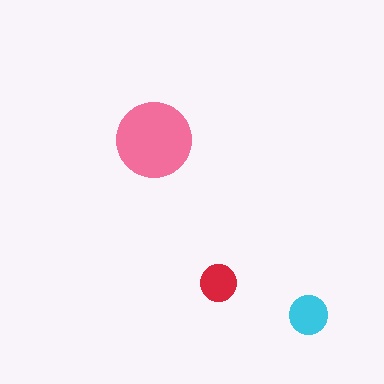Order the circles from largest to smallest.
the pink one, the cyan one, the red one.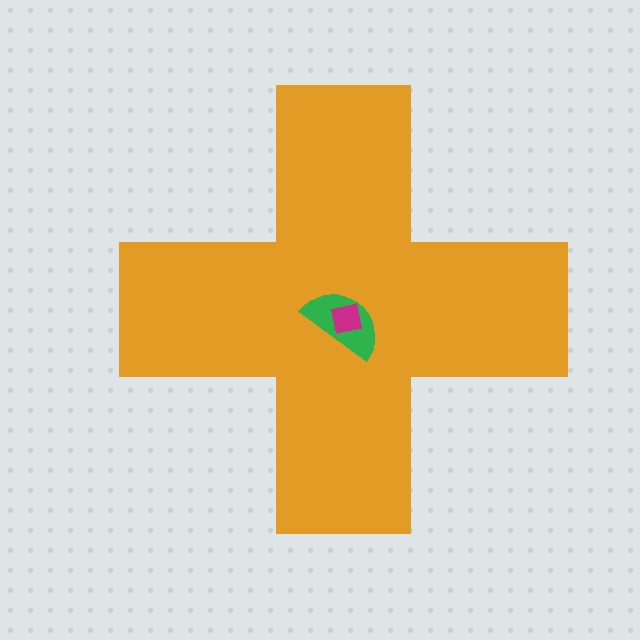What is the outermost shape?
The orange cross.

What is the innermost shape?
The magenta square.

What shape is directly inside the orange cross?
The green semicircle.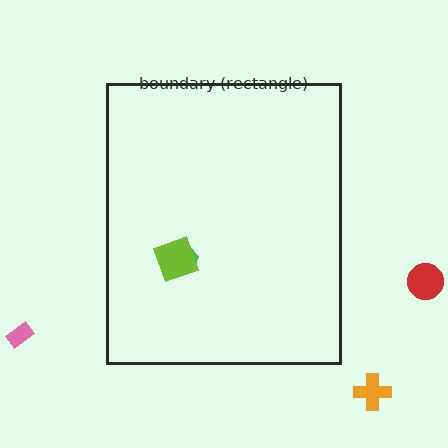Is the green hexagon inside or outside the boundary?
Inside.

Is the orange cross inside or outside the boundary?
Outside.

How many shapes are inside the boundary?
2 inside, 3 outside.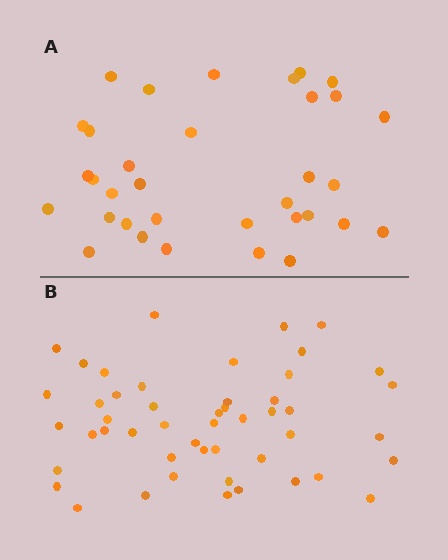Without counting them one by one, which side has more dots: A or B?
Region B (the bottom region) has more dots.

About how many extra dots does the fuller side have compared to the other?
Region B has approximately 15 more dots than region A.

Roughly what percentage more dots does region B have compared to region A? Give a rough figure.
About 45% more.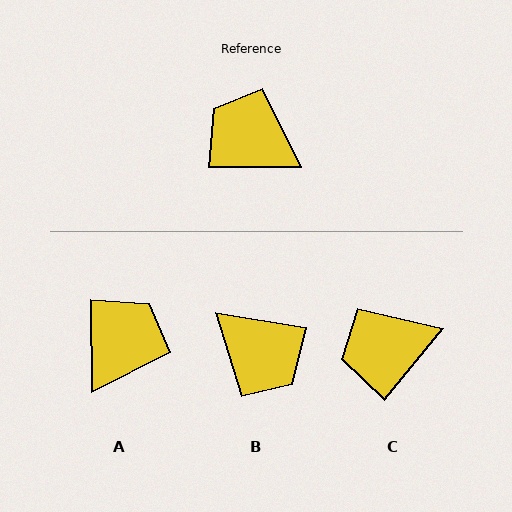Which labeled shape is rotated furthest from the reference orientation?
B, about 171 degrees away.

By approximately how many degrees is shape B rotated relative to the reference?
Approximately 171 degrees counter-clockwise.